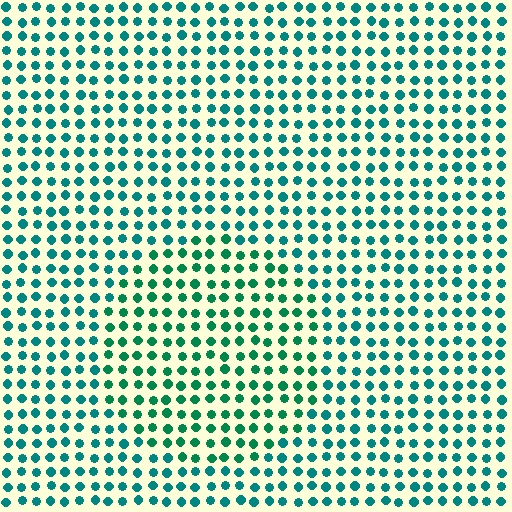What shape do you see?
I see a circle.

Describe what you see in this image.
The image is filled with small teal elements in a uniform arrangement. A circle-shaped region is visible where the elements are tinted to a slightly different hue, forming a subtle color boundary.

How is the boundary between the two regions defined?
The boundary is defined purely by a slight shift in hue (about 24 degrees). Spacing, size, and orientation are identical on both sides.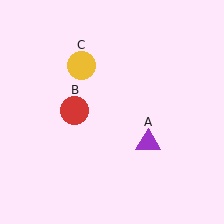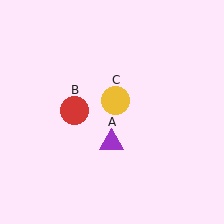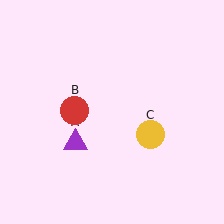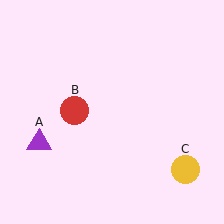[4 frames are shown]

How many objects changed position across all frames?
2 objects changed position: purple triangle (object A), yellow circle (object C).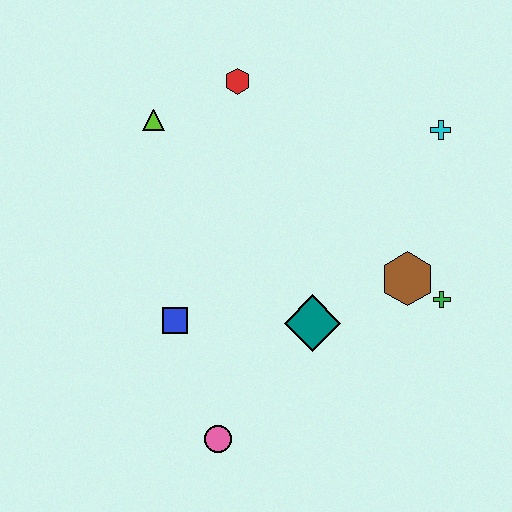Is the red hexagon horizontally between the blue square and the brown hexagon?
Yes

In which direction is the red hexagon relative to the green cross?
The red hexagon is above the green cross.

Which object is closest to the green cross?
The brown hexagon is closest to the green cross.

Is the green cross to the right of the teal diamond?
Yes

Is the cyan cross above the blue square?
Yes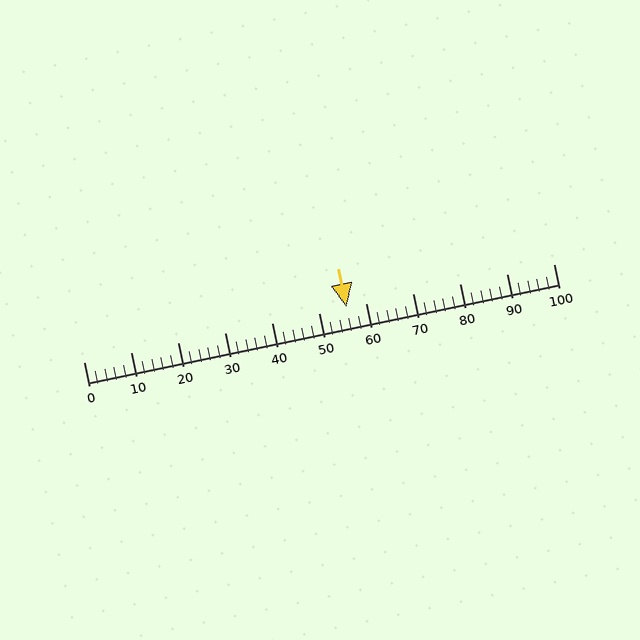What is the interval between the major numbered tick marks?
The major tick marks are spaced 10 units apart.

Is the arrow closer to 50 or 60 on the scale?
The arrow is closer to 60.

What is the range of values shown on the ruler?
The ruler shows values from 0 to 100.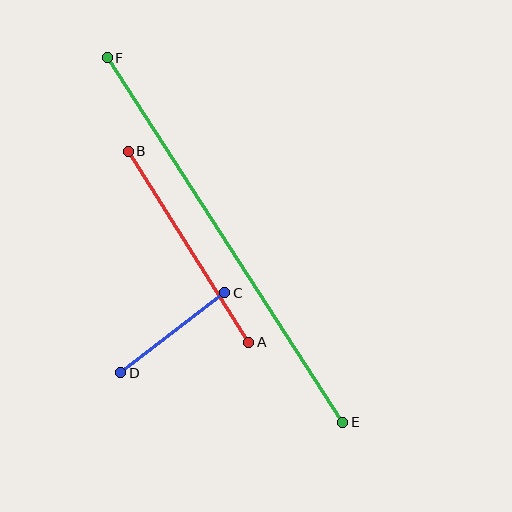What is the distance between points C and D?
The distance is approximately 131 pixels.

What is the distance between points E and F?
The distance is approximately 434 pixels.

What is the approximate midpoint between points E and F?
The midpoint is at approximately (225, 240) pixels.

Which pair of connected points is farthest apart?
Points E and F are farthest apart.